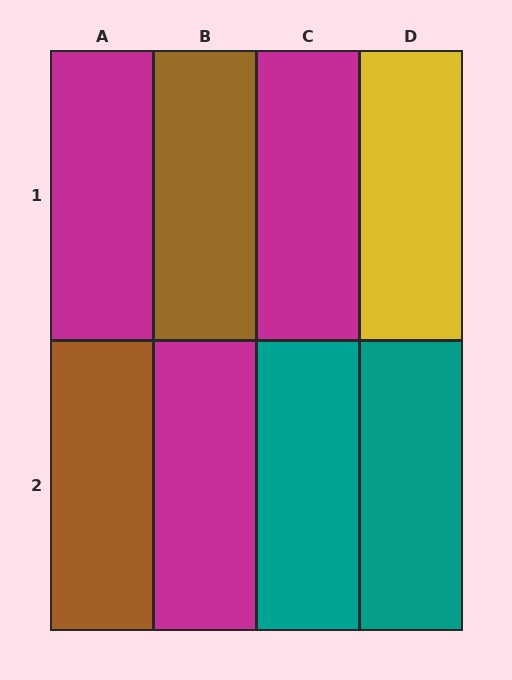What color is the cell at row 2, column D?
Teal.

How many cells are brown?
2 cells are brown.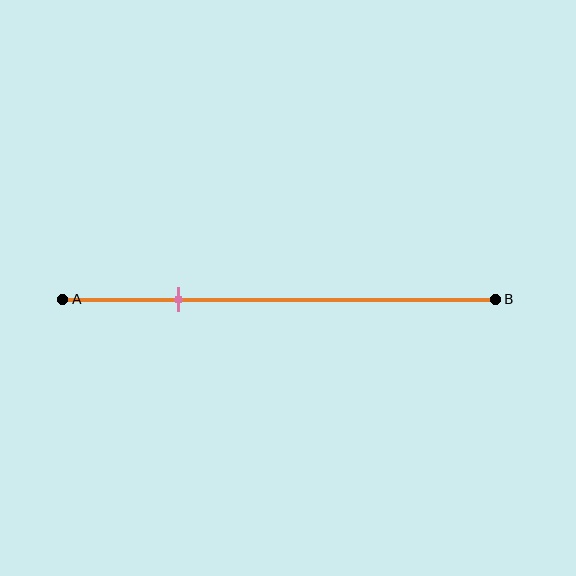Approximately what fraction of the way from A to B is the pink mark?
The pink mark is approximately 25% of the way from A to B.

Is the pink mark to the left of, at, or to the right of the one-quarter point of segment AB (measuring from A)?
The pink mark is approximately at the one-quarter point of segment AB.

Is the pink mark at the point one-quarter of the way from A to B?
Yes, the mark is approximately at the one-quarter point.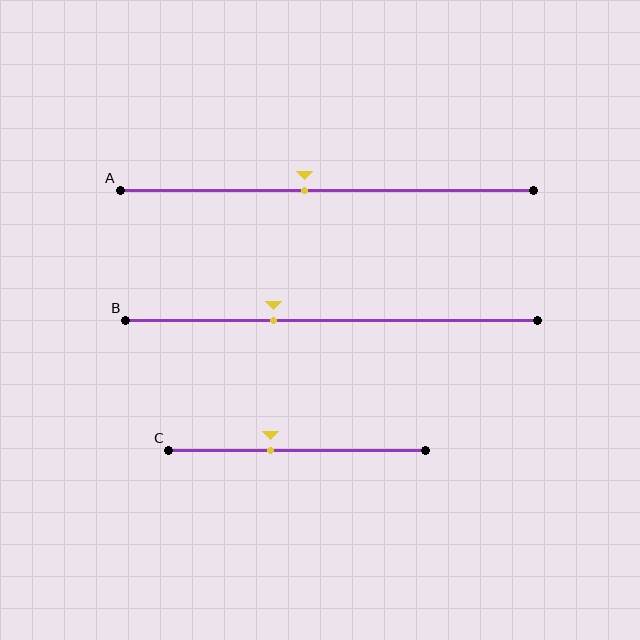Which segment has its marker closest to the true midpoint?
Segment A has its marker closest to the true midpoint.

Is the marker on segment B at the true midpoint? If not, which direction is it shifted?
No, the marker on segment B is shifted to the left by about 14% of the segment length.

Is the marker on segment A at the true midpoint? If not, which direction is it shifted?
No, the marker on segment A is shifted to the left by about 5% of the segment length.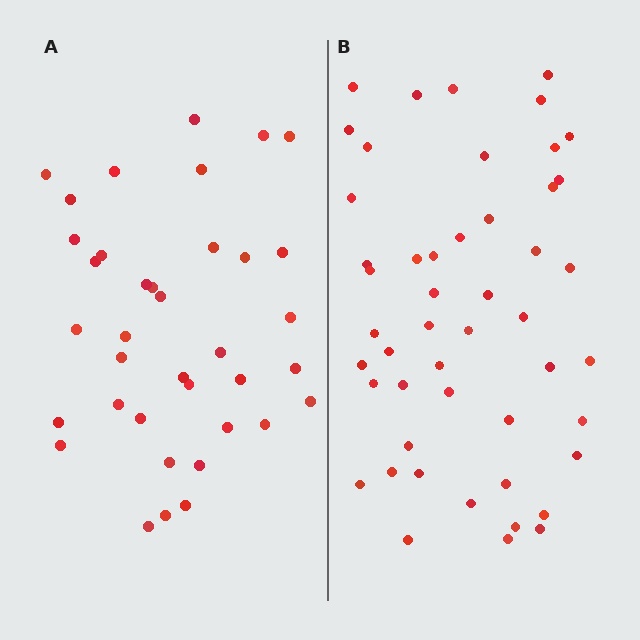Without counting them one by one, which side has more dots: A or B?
Region B (the right region) has more dots.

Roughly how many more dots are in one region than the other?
Region B has roughly 12 or so more dots than region A.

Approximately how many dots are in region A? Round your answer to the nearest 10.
About 40 dots. (The exact count is 37, which rounds to 40.)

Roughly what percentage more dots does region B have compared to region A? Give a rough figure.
About 30% more.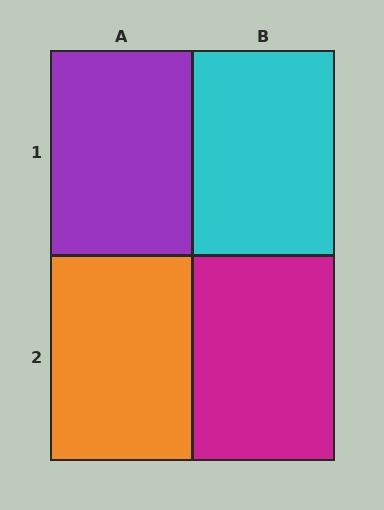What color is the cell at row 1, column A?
Purple.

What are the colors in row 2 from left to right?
Orange, magenta.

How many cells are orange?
1 cell is orange.